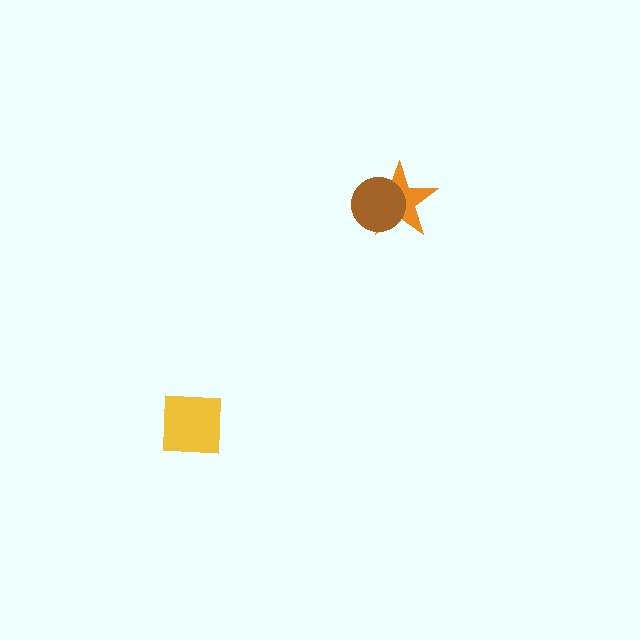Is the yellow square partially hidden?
No, no other shape covers it.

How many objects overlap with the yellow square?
0 objects overlap with the yellow square.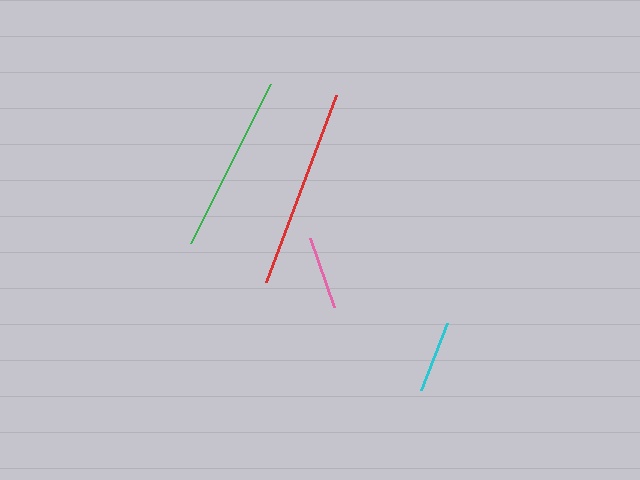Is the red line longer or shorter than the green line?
The red line is longer than the green line.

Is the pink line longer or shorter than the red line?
The red line is longer than the pink line.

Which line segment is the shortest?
The cyan line is the shortest at approximately 72 pixels.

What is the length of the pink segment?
The pink segment is approximately 73 pixels long.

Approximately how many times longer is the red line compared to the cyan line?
The red line is approximately 2.8 times the length of the cyan line.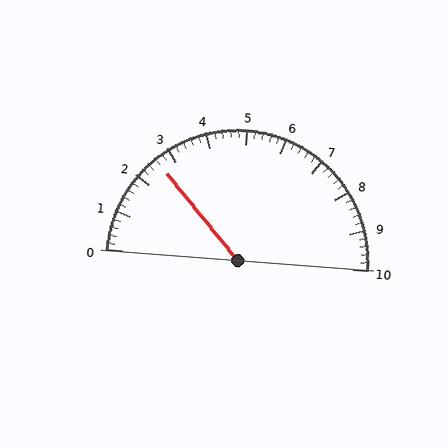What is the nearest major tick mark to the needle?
The nearest major tick mark is 3.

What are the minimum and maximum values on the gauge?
The gauge ranges from 0 to 10.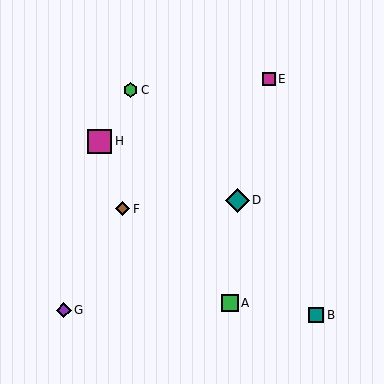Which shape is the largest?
The magenta square (labeled H) is the largest.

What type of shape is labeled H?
Shape H is a magenta square.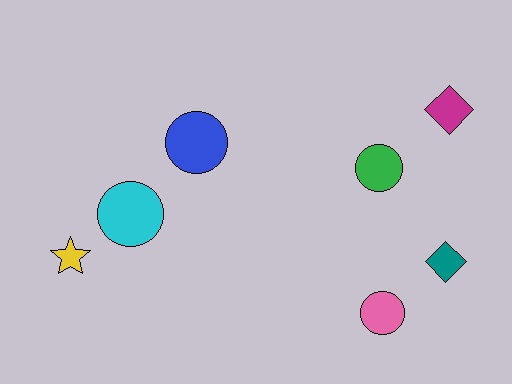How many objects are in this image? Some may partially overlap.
There are 7 objects.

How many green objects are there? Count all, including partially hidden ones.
There is 1 green object.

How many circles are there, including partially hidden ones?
There are 4 circles.